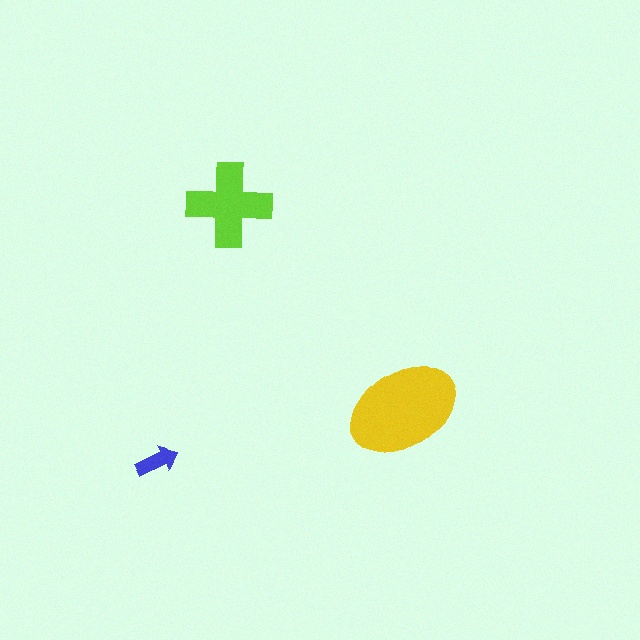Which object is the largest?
The yellow ellipse.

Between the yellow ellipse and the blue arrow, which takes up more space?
The yellow ellipse.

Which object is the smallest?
The blue arrow.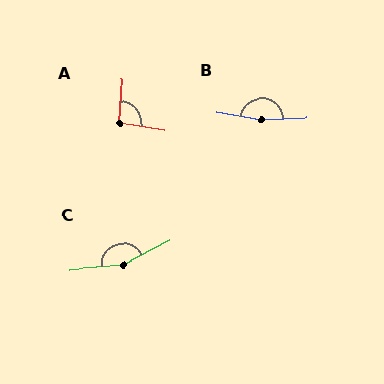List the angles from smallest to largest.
A (95°), C (157°), B (169°).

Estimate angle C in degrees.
Approximately 157 degrees.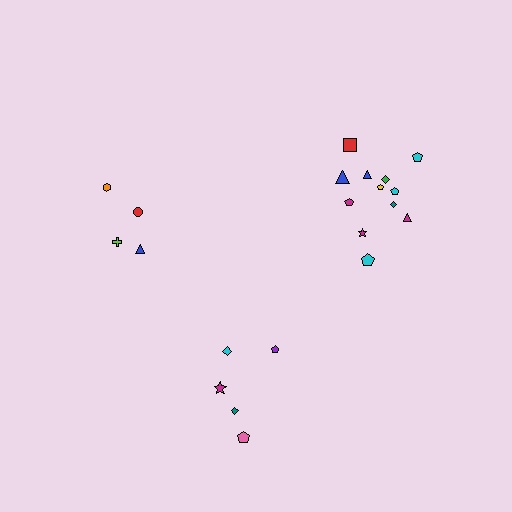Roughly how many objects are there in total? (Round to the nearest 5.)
Roughly 20 objects in total.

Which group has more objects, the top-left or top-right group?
The top-right group.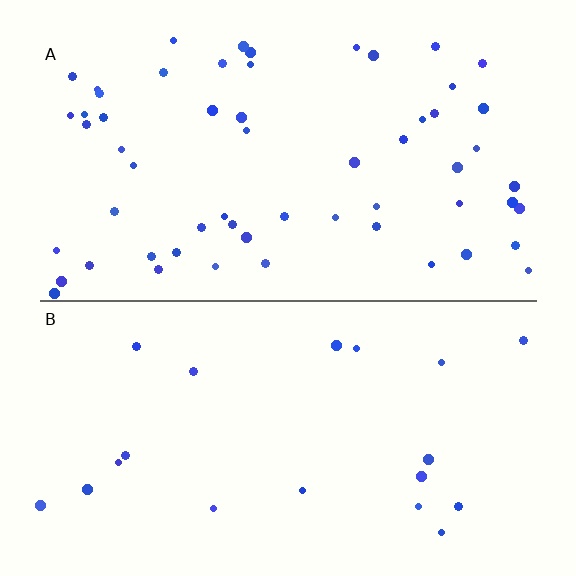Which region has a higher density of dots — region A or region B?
A (the top).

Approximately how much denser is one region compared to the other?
Approximately 3.0× — region A over region B.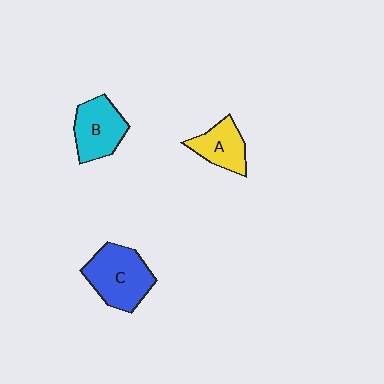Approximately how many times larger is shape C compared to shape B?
Approximately 1.3 times.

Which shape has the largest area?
Shape C (blue).